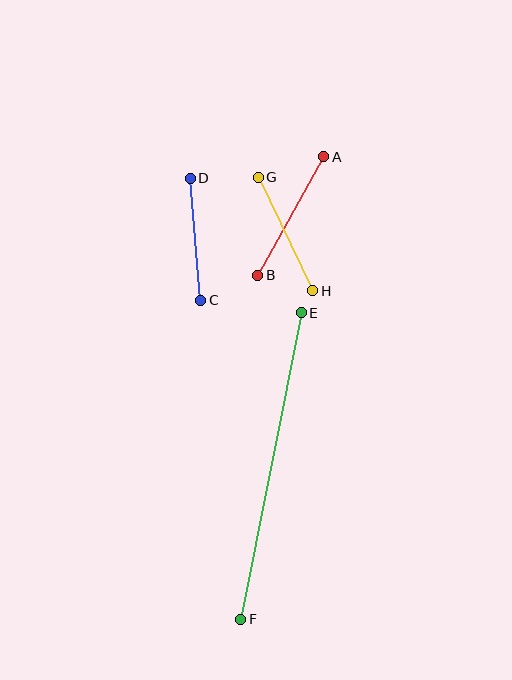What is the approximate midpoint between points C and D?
The midpoint is at approximately (196, 239) pixels.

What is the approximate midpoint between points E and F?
The midpoint is at approximately (271, 466) pixels.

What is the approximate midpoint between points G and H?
The midpoint is at approximately (286, 234) pixels.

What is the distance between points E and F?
The distance is approximately 312 pixels.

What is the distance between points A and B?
The distance is approximately 136 pixels.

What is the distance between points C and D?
The distance is approximately 123 pixels.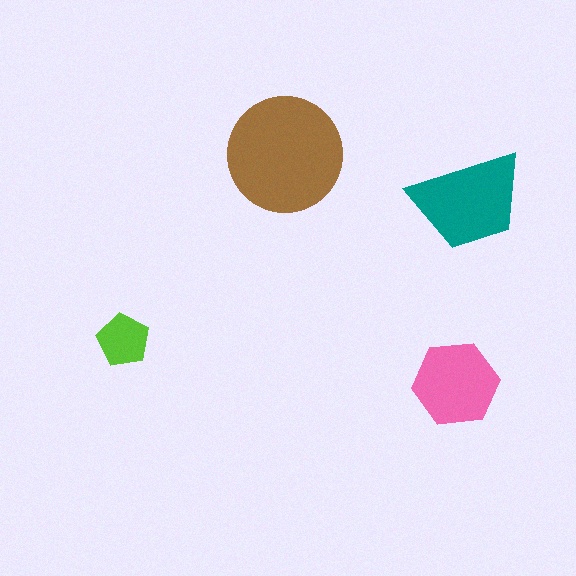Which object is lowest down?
The pink hexagon is bottommost.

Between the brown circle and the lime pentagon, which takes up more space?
The brown circle.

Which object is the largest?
The brown circle.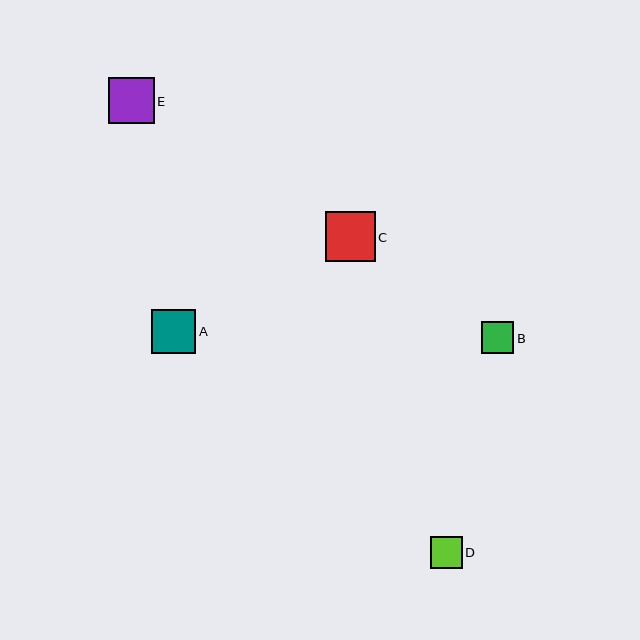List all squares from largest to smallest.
From largest to smallest: C, E, A, B, D.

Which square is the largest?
Square C is the largest with a size of approximately 50 pixels.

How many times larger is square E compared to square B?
Square E is approximately 1.4 times the size of square B.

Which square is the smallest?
Square D is the smallest with a size of approximately 32 pixels.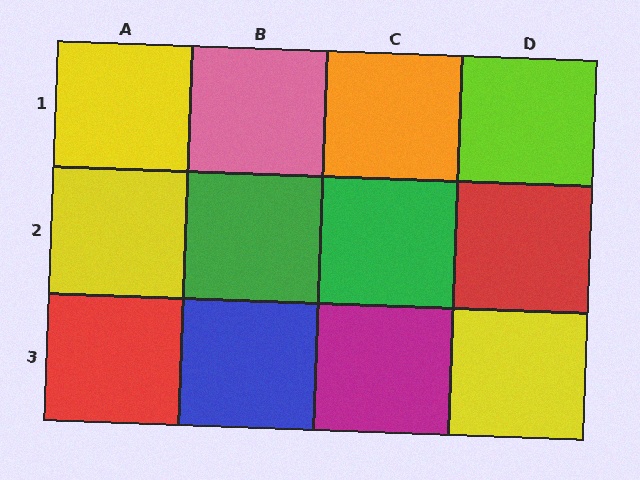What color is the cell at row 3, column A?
Red.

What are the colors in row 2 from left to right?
Yellow, green, green, red.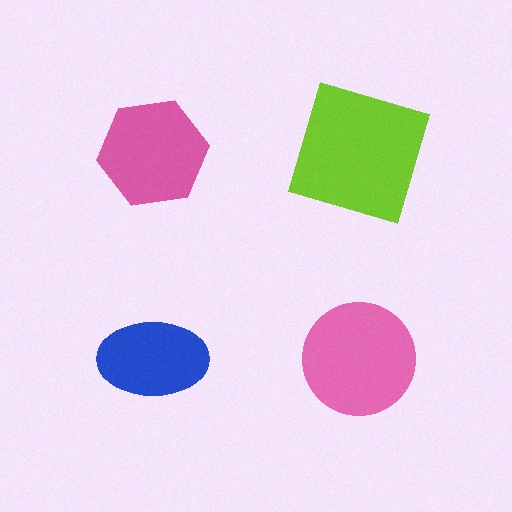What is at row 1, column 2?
A lime square.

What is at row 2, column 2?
A pink circle.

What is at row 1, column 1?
A pink hexagon.